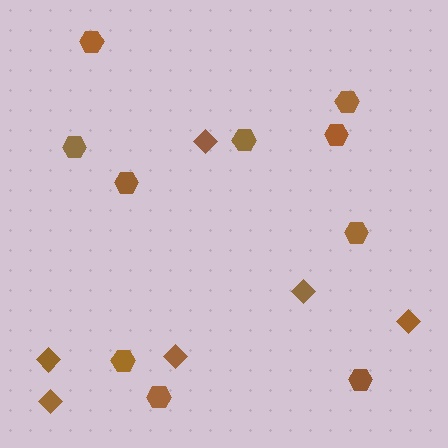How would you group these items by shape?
There are 2 groups: one group of hexagons (10) and one group of diamonds (6).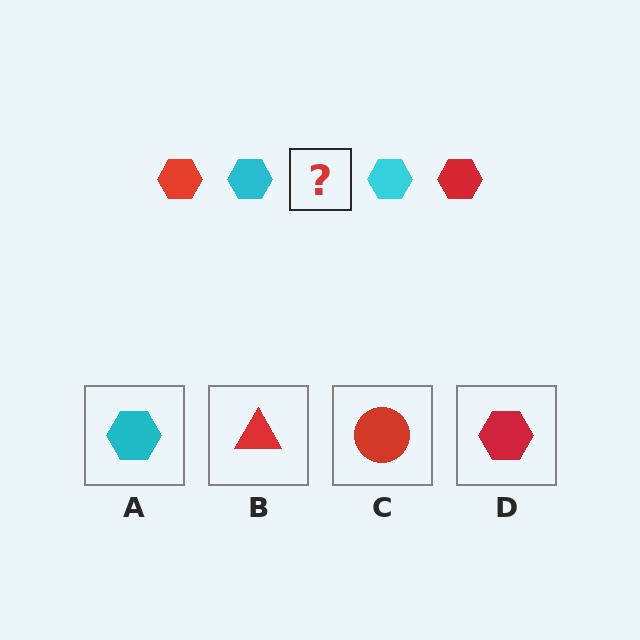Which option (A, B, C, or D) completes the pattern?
D.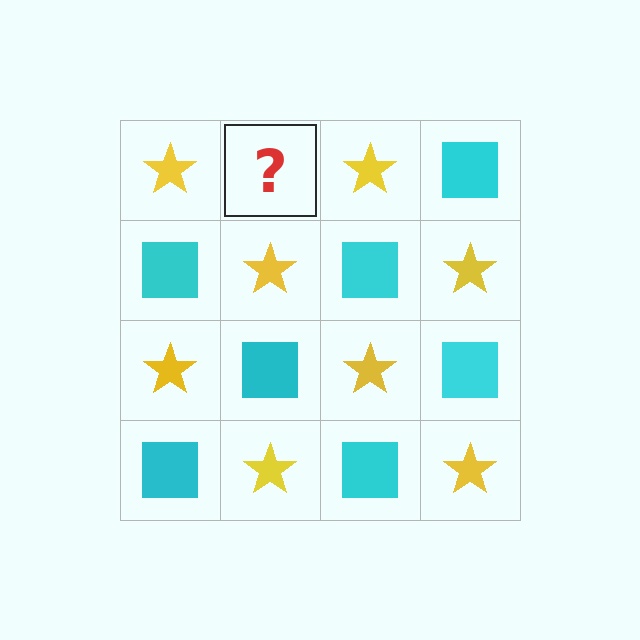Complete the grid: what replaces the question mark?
The question mark should be replaced with a cyan square.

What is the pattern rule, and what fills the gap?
The rule is that it alternates yellow star and cyan square in a checkerboard pattern. The gap should be filled with a cyan square.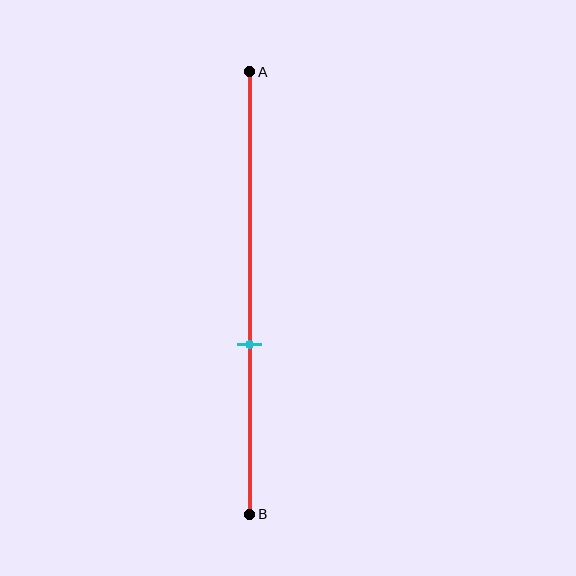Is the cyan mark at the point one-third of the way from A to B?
No, the mark is at about 60% from A, not at the 33% one-third point.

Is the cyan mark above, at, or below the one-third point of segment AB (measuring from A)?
The cyan mark is below the one-third point of segment AB.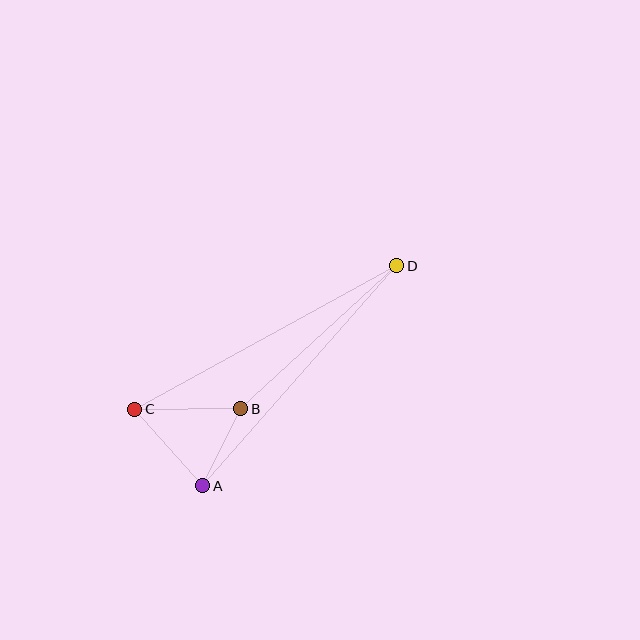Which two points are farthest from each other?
Points C and D are farthest from each other.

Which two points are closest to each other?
Points A and B are closest to each other.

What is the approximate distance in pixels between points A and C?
The distance between A and C is approximately 102 pixels.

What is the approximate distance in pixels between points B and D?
The distance between B and D is approximately 212 pixels.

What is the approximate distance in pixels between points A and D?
The distance between A and D is approximately 293 pixels.